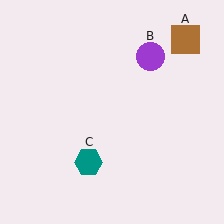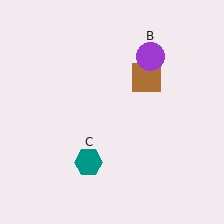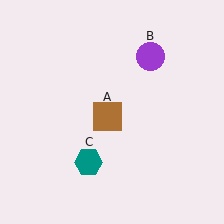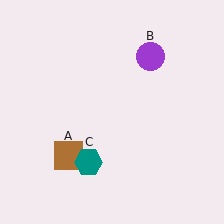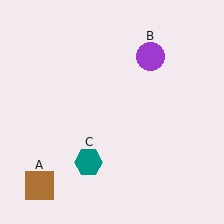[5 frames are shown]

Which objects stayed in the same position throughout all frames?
Purple circle (object B) and teal hexagon (object C) remained stationary.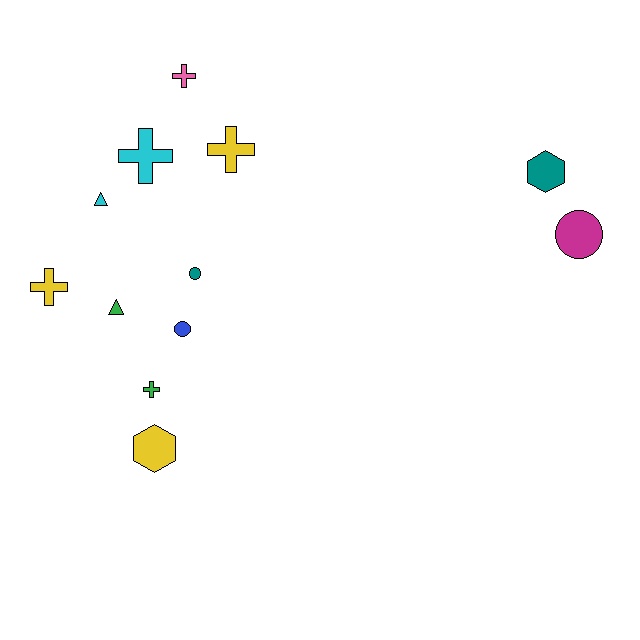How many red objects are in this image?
There are no red objects.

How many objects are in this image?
There are 12 objects.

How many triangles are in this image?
There are 2 triangles.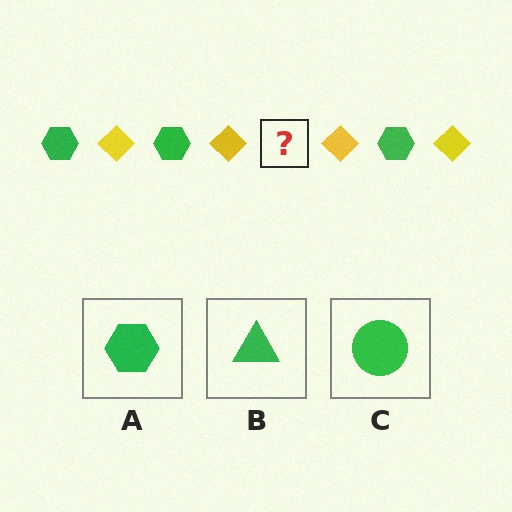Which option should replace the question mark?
Option A.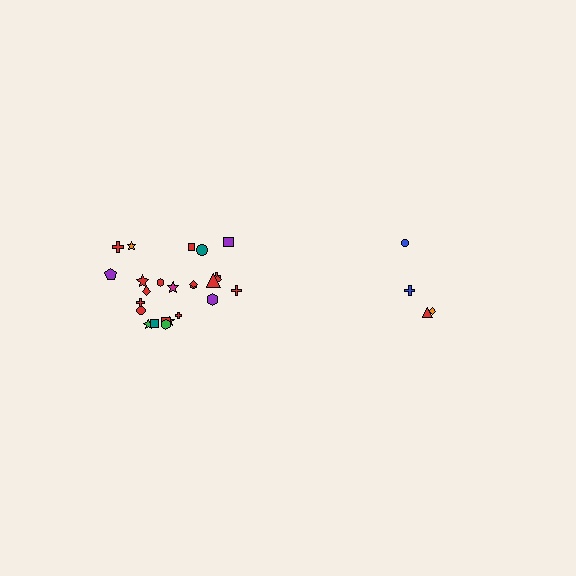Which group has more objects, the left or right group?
The left group.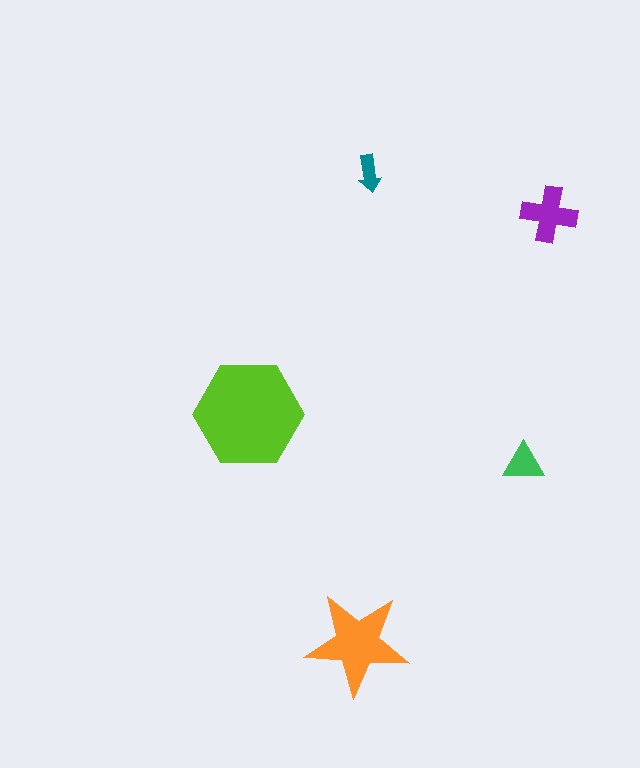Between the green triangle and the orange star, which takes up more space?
The orange star.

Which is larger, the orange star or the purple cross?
The orange star.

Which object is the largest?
The lime hexagon.